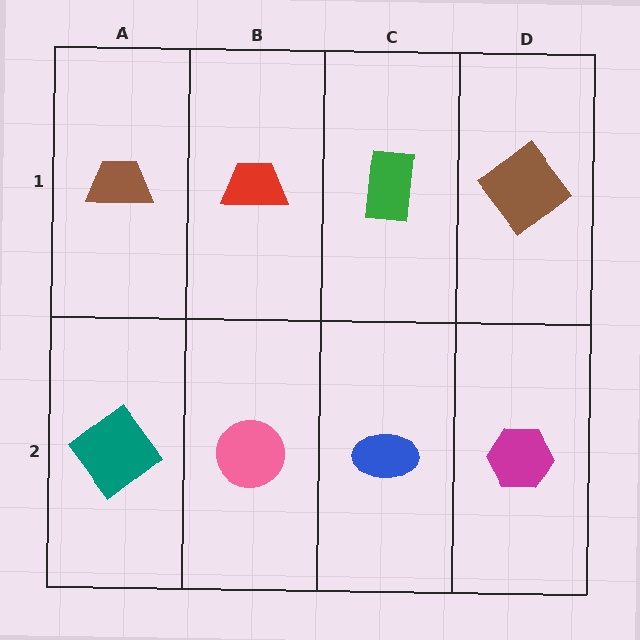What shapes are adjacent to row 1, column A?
A teal diamond (row 2, column A), a red trapezoid (row 1, column B).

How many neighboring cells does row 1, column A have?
2.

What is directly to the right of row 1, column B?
A green rectangle.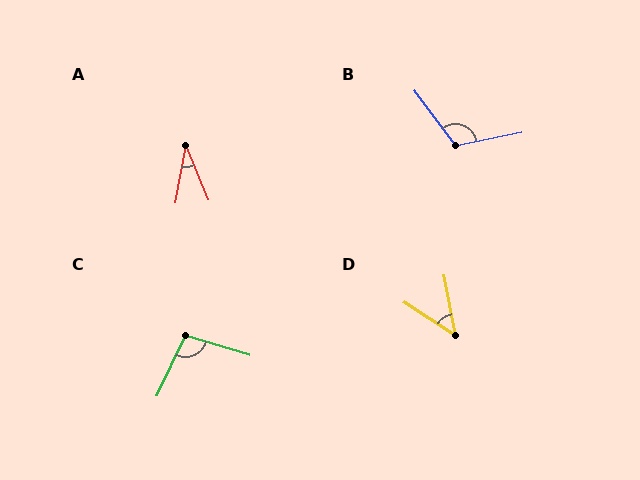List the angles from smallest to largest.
A (33°), D (46°), C (99°), B (114°).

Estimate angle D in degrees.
Approximately 46 degrees.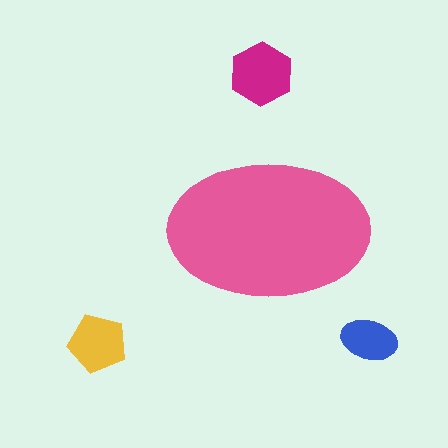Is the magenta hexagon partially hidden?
No, the magenta hexagon is fully visible.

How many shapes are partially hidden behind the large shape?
0 shapes are partially hidden.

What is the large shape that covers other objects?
A pink ellipse.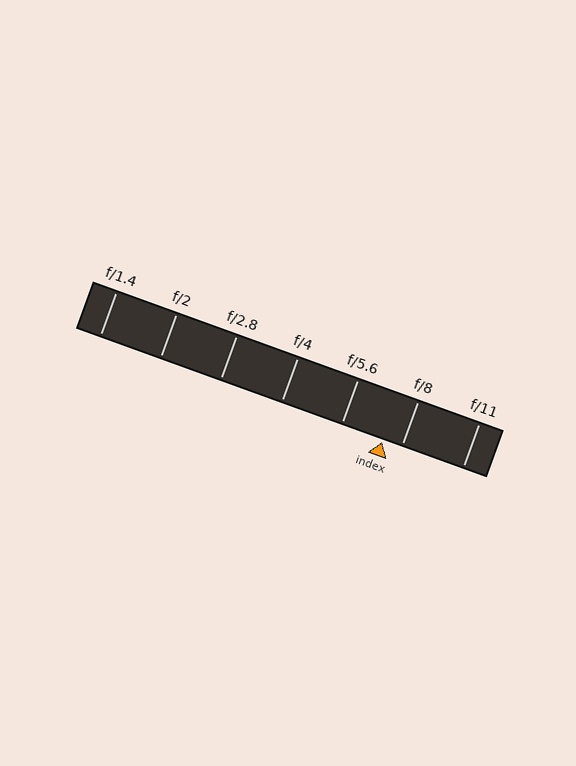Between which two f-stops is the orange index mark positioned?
The index mark is between f/5.6 and f/8.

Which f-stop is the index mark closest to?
The index mark is closest to f/8.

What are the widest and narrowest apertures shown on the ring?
The widest aperture shown is f/1.4 and the narrowest is f/11.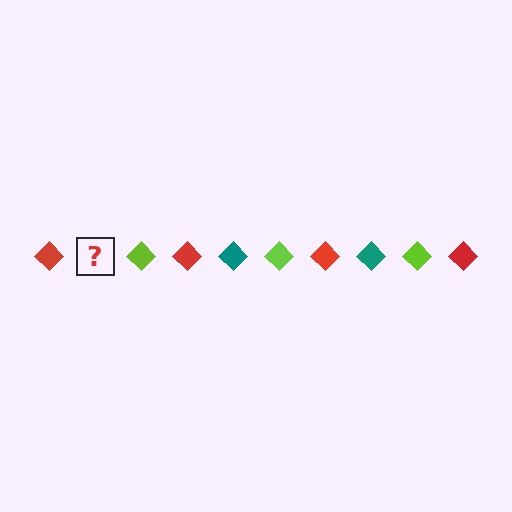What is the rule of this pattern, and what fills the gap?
The rule is that the pattern cycles through red, teal, lime diamonds. The gap should be filled with a teal diamond.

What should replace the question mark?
The question mark should be replaced with a teal diamond.